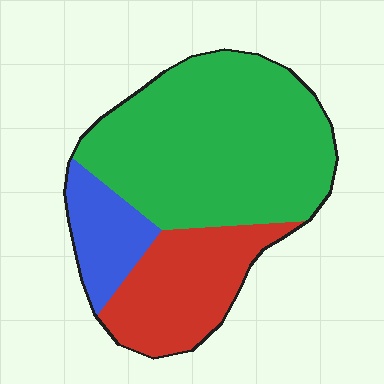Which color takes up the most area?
Green, at roughly 60%.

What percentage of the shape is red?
Red covers about 25% of the shape.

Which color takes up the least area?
Blue, at roughly 15%.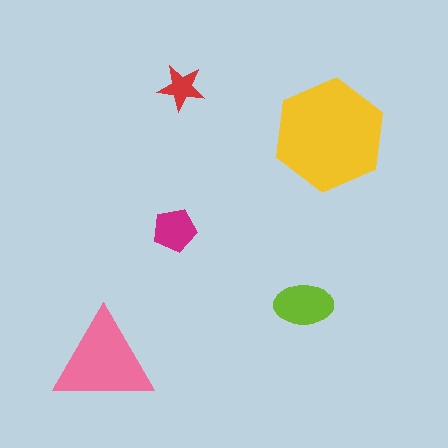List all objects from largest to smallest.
The yellow hexagon, the pink triangle, the lime ellipse, the magenta pentagon, the red star.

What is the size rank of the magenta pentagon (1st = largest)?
4th.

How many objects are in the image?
There are 5 objects in the image.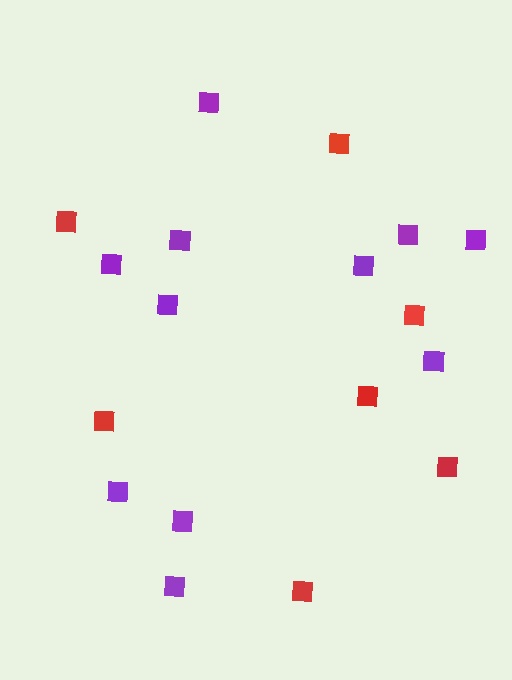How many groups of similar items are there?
There are 2 groups: one group of red squares (7) and one group of purple squares (11).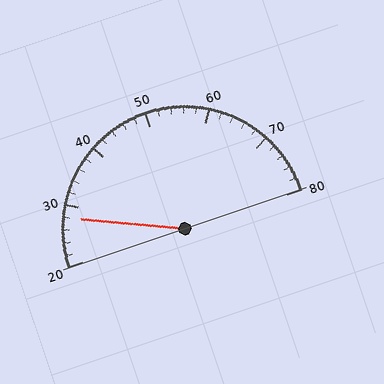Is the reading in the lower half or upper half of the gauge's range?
The reading is in the lower half of the range (20 to 80).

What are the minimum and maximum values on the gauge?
The gauge ranges from 20 to 80.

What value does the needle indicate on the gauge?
The needle indicates approximately 28.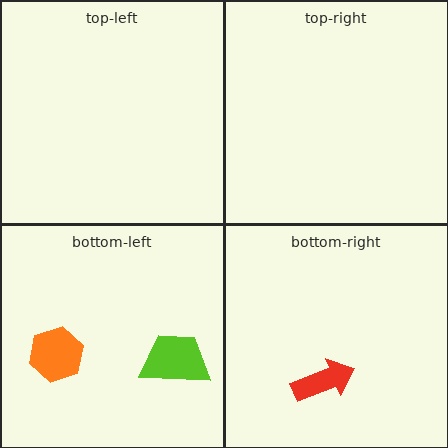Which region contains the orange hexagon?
The bottom-left region.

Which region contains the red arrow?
The bottom-right region.